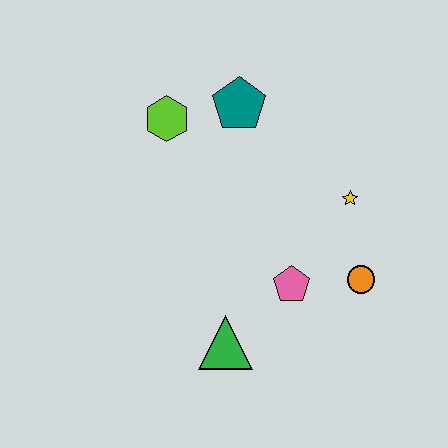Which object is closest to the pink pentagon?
The orange circle is closest to the pink pentagon.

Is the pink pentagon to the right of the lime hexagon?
Yes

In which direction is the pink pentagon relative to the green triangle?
The pink pentagon is to the right of the green triangle.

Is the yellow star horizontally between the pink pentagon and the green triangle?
No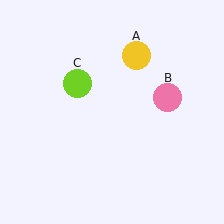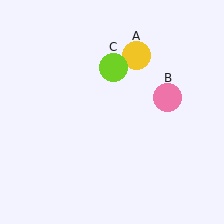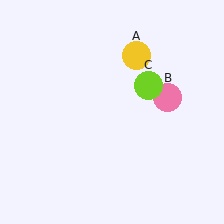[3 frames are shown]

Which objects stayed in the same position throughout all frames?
Yellow circle (object A) and pink circle (object B) remained stationary.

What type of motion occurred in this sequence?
The lime circle (object C) rotated clockwise around the center of the scene.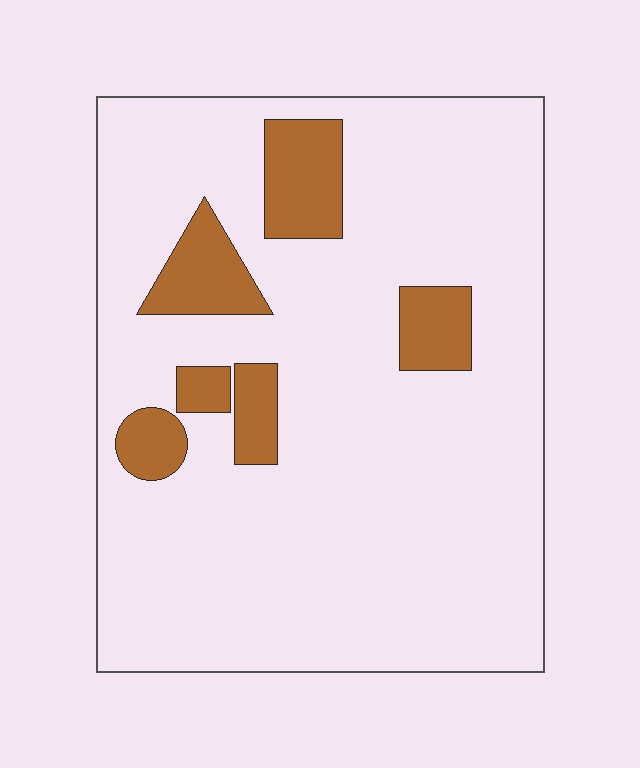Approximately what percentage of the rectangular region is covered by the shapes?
Approximately 15%.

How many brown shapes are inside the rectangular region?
6.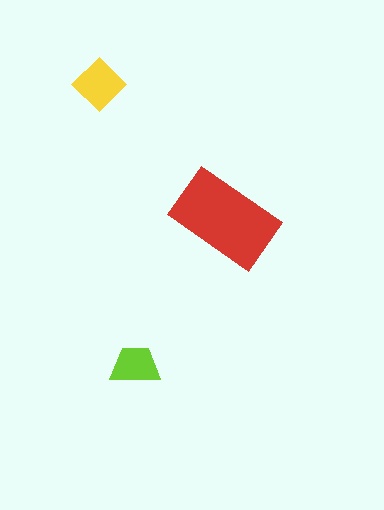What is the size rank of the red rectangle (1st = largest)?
1st.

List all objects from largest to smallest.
The red rectangle, the yellow diamond, the lime trapezoid.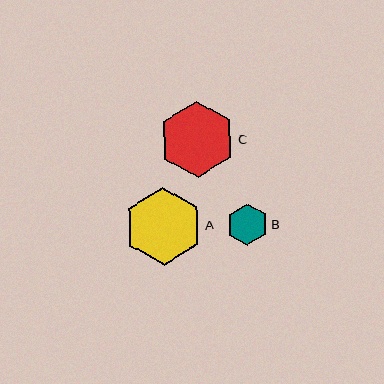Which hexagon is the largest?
Hexagon A is the largest with a size of approximately 78 pixels.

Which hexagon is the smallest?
Hexagon B is the smallest with a size of approximately 41 pixels.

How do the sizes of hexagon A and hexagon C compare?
Hexagon A and hexagon C are approximately the same size.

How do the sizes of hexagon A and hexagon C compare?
Hexagon A and hexagon C are approximately the same size.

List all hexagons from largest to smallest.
From largest to smallest: A, C, B.